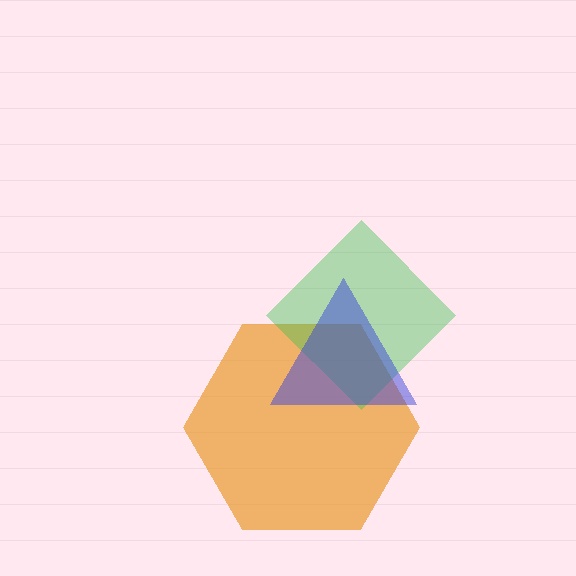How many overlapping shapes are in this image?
There are 3 overlapping shapes in the image.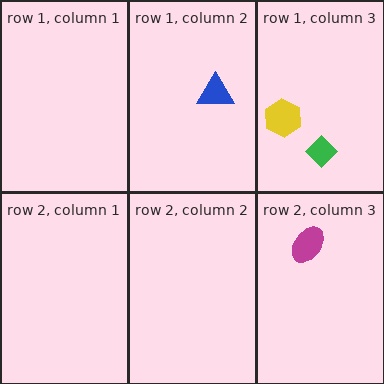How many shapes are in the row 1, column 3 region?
2.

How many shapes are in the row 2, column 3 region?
1.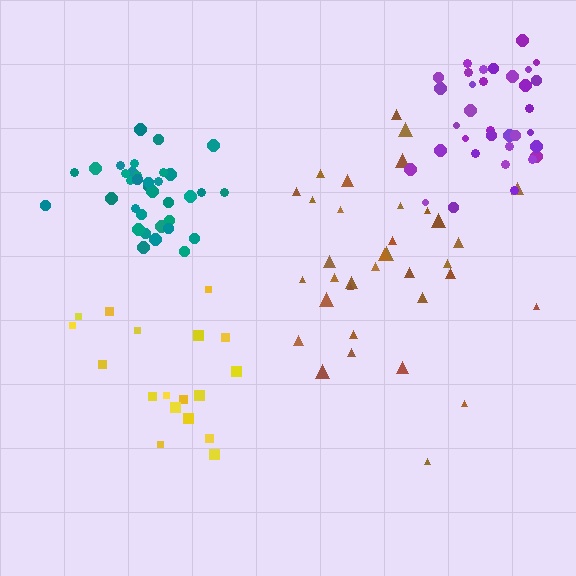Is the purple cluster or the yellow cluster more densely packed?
Purple.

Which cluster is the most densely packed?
Teal.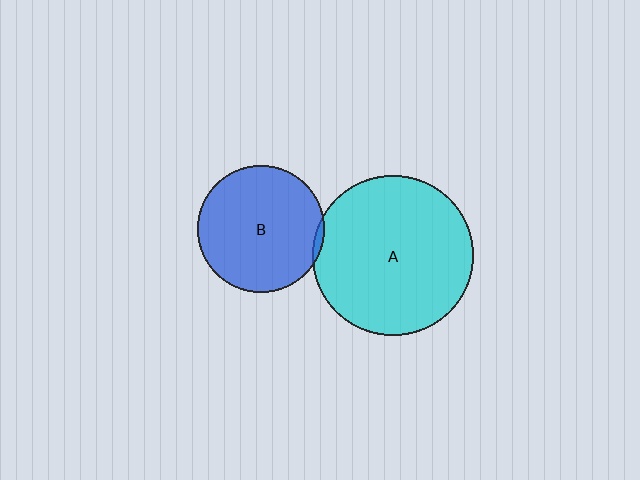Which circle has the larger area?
Circle A (cyan).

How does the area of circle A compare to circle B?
Approximately 1.6 times.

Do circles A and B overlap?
Yes.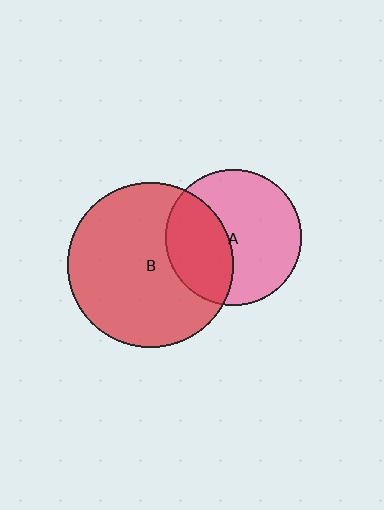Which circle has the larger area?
Circle B (red).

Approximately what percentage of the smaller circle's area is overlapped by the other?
Approximately 35%.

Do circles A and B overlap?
Yes.